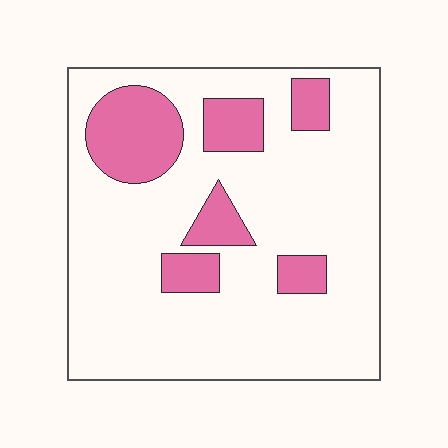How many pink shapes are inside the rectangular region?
6.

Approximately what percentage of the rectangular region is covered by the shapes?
Approximately 20%.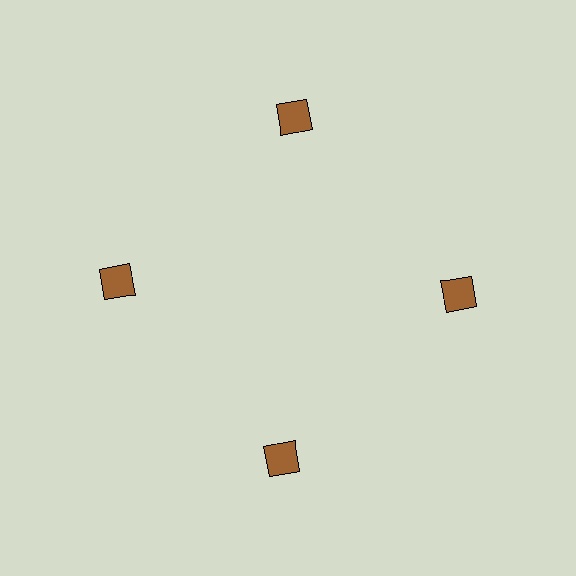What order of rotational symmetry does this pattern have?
This pattern has 4-fold rotational symmetry.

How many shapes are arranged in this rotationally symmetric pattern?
There are 4 shapes, arranged in 4 groups of 1.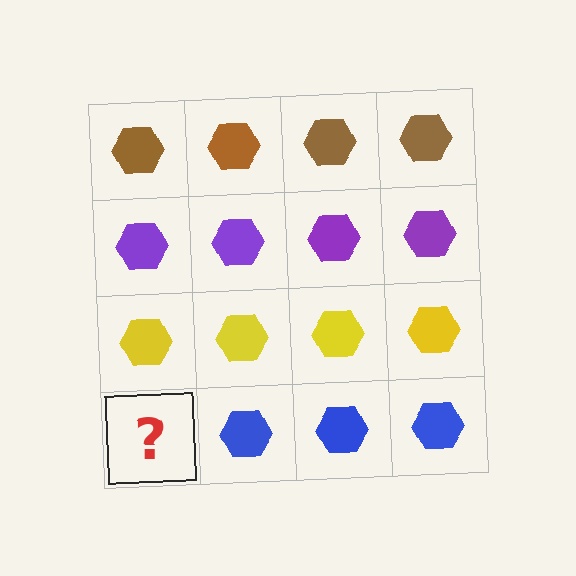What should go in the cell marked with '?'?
The missing cell should contain a blue hexagon.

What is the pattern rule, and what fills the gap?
The rule is that each row has a consistent color. The gap should be filled with a blue hexagon.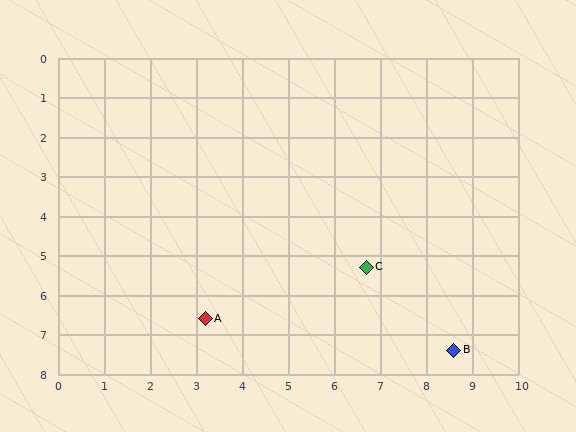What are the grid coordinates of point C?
Point C is at approximately (6.7, 5.3).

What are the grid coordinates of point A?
Point A is at approximately (3.2, 6.6).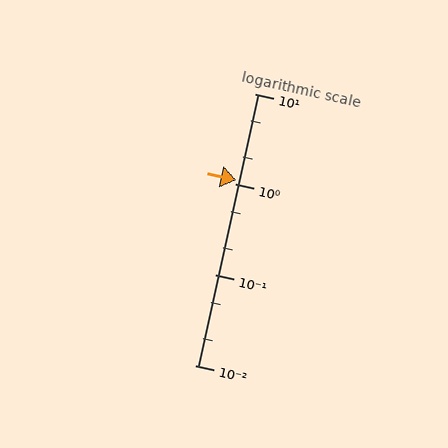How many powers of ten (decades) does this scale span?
The scale spans 3 decades, from 0.01 to 10.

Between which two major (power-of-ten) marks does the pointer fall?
The pointer is between 1 and 10.